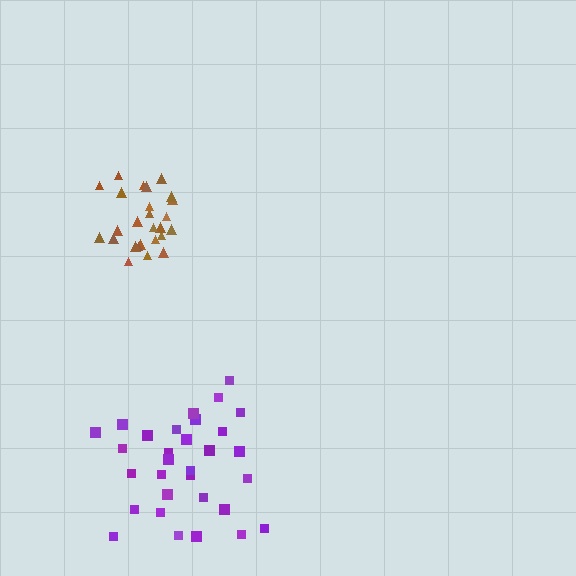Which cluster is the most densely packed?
Brown.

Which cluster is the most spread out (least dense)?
Purple.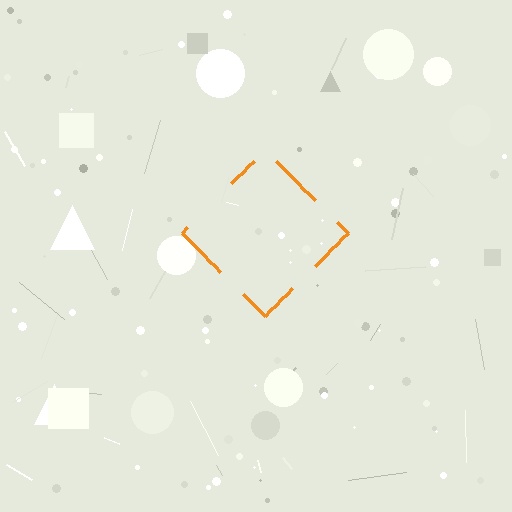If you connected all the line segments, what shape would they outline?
They would outline a diamond.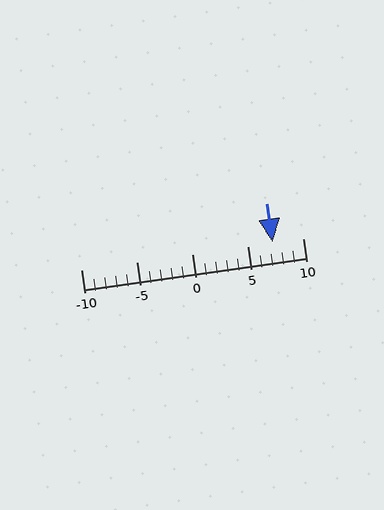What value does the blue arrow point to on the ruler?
The blue arrow points to approximately 7.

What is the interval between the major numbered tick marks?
The major tick marks are spaced 5 units apart.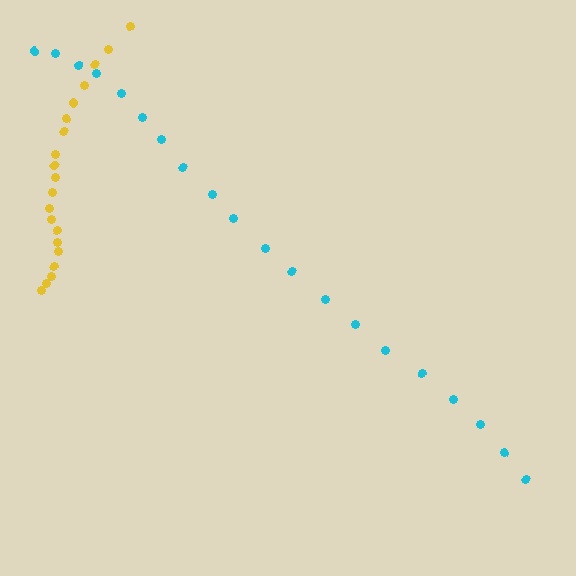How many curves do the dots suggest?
There are 2 distinct paths.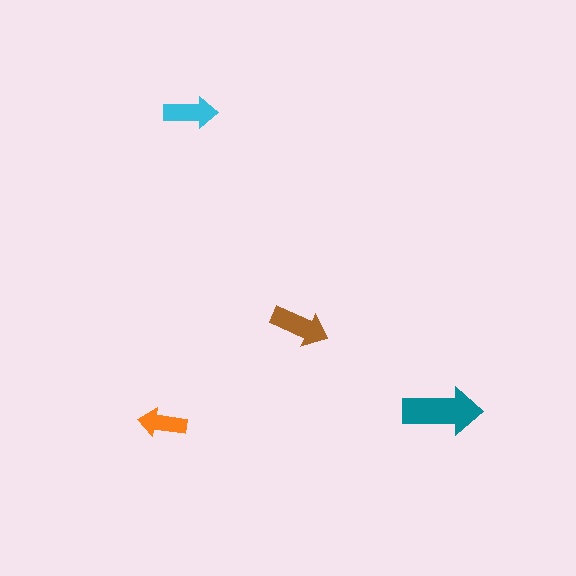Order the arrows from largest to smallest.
the teal one, the brown one, the cyan one, the orange one.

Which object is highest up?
The cyan arrow is topmost.